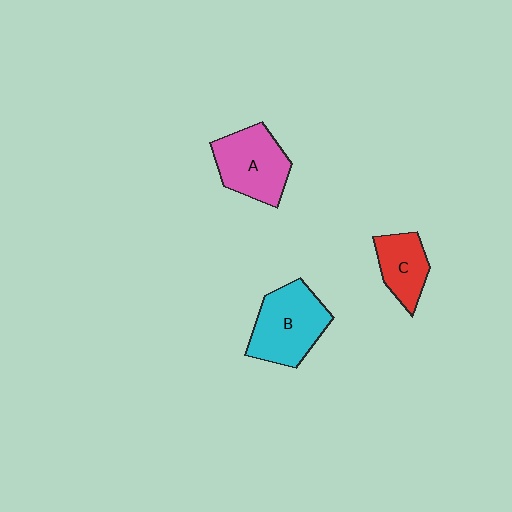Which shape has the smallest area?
Shape C (red).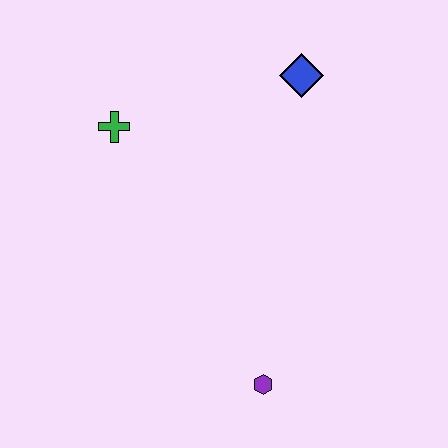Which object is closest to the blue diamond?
The green cross is closest to the blue diamond.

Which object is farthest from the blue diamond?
The purple hexagon is farthest from the blue diamond.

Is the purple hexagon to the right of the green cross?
Yes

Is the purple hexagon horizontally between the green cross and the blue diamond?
Yes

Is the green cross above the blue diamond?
No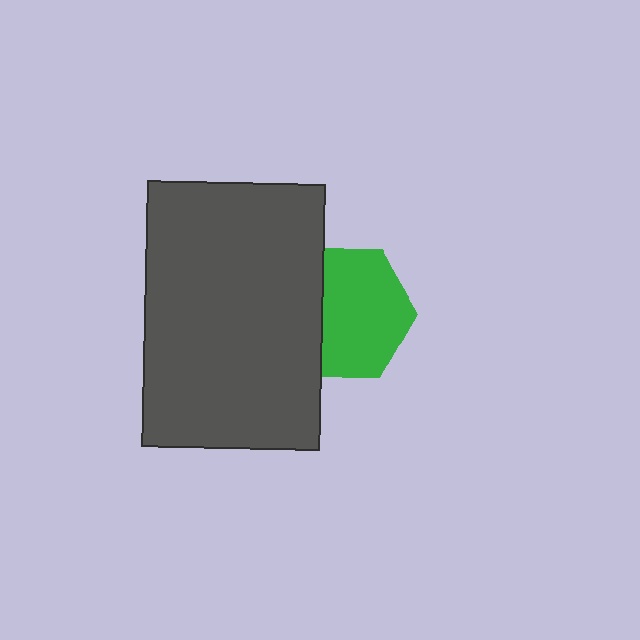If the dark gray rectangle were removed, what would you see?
You would see the complete green hexagon.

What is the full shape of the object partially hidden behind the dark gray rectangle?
The partially hidden object is a green hexagon.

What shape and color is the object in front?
The object in front is a dark gray rectangle.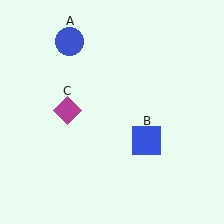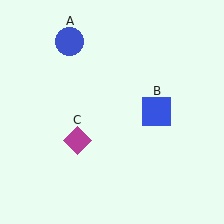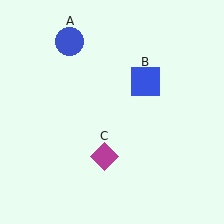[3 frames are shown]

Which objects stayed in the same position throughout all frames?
Blue circle (object A) remained stationary.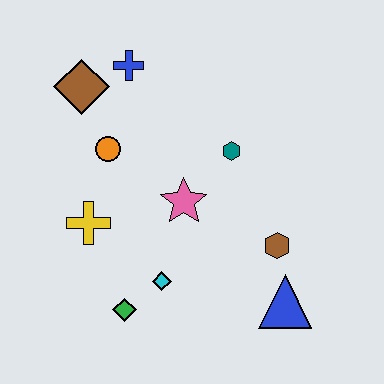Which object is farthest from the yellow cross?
The blue triangle is farthest from the yellow cross.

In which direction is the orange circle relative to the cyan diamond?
The orange circle is above the cyan diamond.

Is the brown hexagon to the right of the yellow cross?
Yes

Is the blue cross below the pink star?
No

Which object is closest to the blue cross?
The brown diamond is closest to the blue cross.